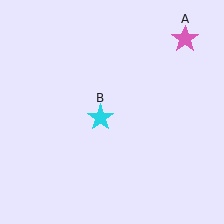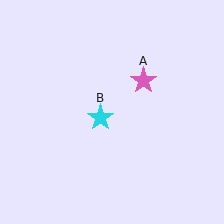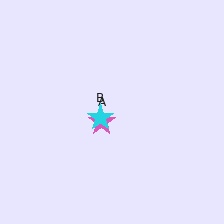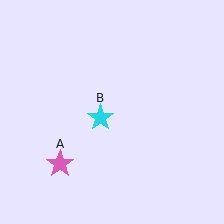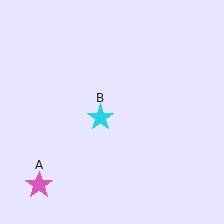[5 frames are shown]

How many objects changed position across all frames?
1 object changed position: pink star (object A).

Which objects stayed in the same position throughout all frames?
Cyan star (object B) remained stationary.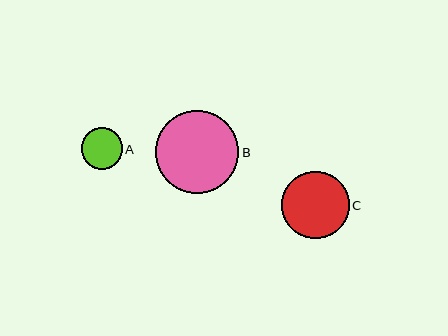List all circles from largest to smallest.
From largest to smallest: B, C, A.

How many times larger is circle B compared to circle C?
Circle B is approximately 1.2 times the size of circle C.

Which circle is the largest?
Circle B is the largest with a size of approximately 83 pixels.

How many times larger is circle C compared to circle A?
Circle C is approximately 1.6 times the size of circle A.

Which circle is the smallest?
Circle A is the smallest with a size of approximately 41 pixels.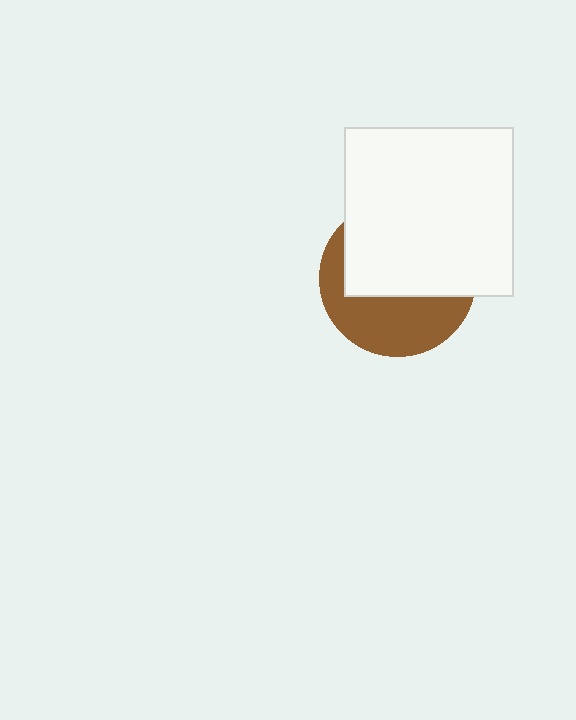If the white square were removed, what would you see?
You would see the complete brown circle.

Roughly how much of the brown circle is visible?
A small part of it is visible (roughly 42%).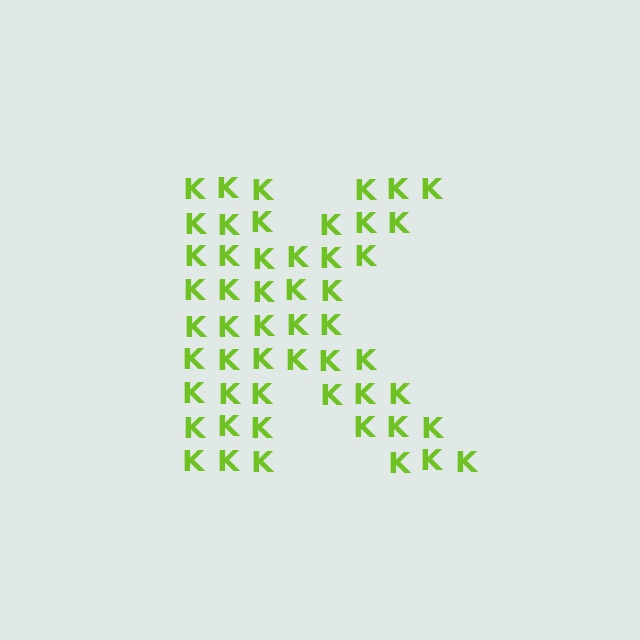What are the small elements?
The small elements are letter K's.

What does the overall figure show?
The overall figure shows the letter K.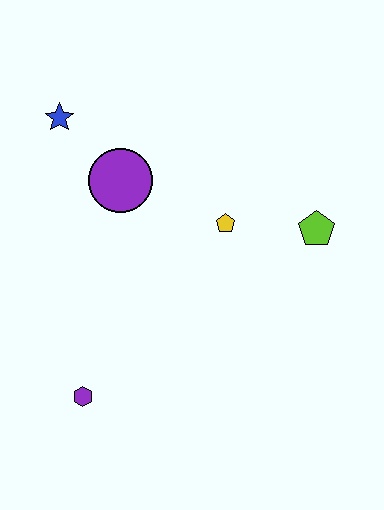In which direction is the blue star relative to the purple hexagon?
The blue star is above the purple hexagon.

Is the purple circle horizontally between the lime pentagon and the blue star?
Yes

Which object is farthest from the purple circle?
The purple hexagon is farthest from the purple circle.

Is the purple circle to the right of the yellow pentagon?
No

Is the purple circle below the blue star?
Yes